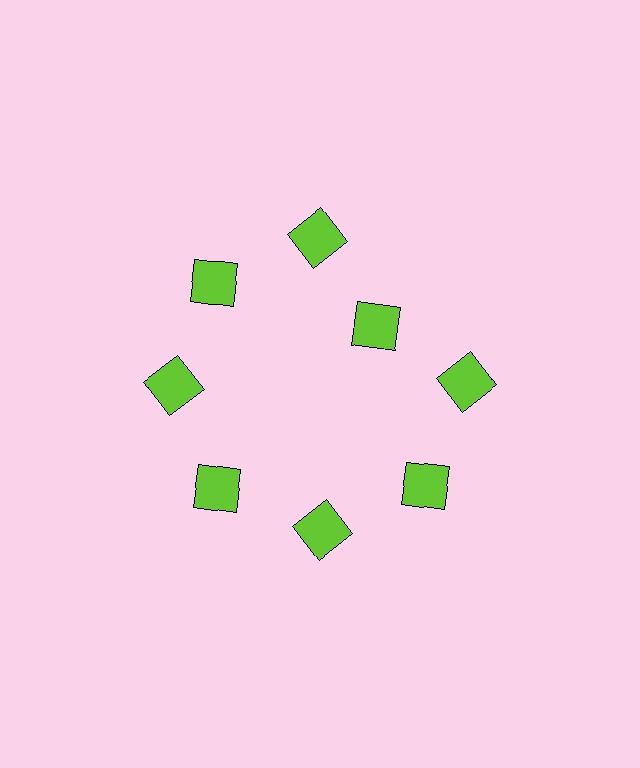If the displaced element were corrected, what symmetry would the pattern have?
It would have 8-fold rotational symmetry — the pattern would map onto itself every 45 degrees.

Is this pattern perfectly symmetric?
No. The 8 lime squares are arranged in a ring, but one element near the 2 o'clock position is pulled inward toward the center, breaking the 8-fold rotational symmetry.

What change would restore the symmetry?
The symmetry would be restored by moving it outward, back onto the ring so that all 8 squares sit at equal angles and equal distance from the center.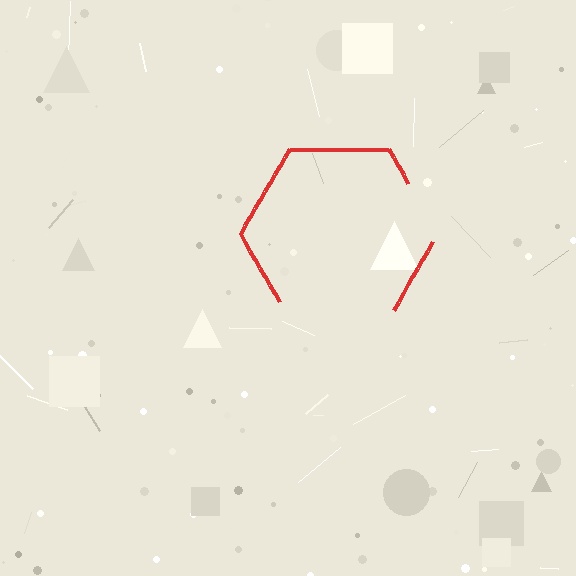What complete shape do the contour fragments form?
The contour fragments form a hexagon.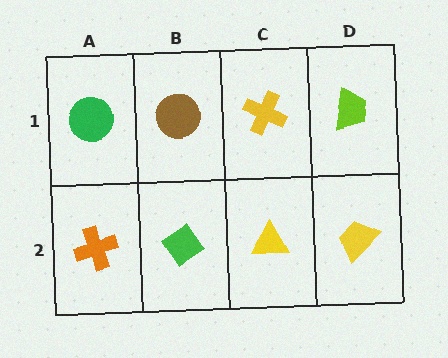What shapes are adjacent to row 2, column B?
A brown circle (row 1, column B), an orange cross (row 2, column A), a yellow triangle (row 2, column C).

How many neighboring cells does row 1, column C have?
3.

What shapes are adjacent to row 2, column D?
A lime trapezoid (row 1, column D), a yellow triangle (row 2, column C).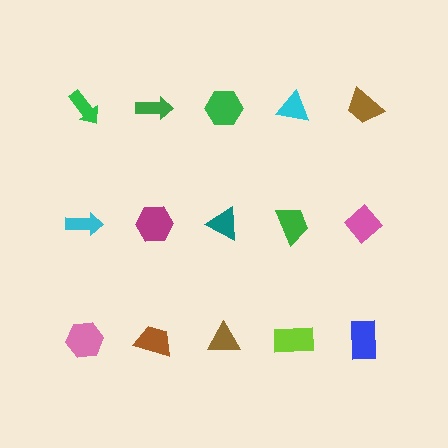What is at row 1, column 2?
A green arrow.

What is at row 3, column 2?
A brown trapezoid.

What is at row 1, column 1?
A green arrow.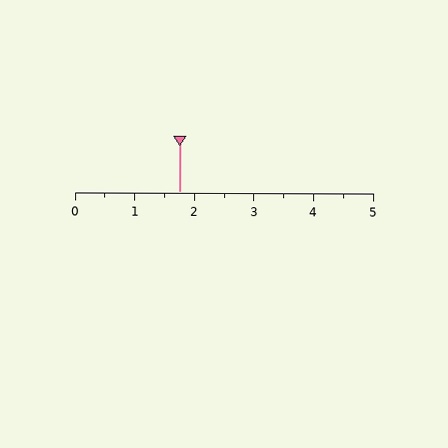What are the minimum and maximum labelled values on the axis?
The axis runs from 0 to 5.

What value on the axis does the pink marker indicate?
The marker indicates approximately 1.8.